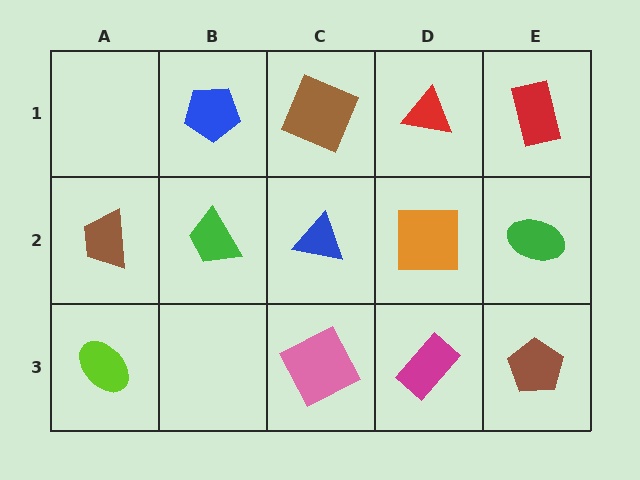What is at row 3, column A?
A lime ellipse.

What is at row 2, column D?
An orange square.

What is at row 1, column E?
A red rectangle.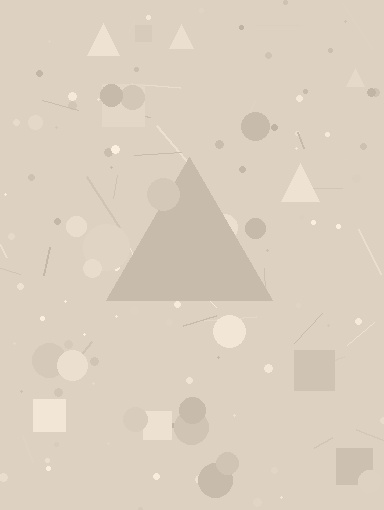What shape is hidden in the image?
A triangle is hidden in the image.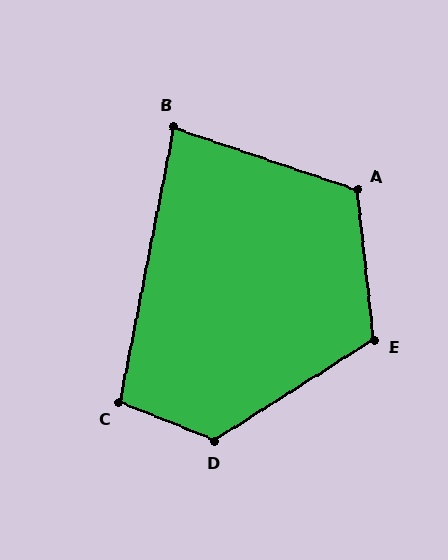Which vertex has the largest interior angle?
D, at approximately 126 degrees.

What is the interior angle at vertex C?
Approximately 101 degrees (obtuse).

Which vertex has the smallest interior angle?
B, at approximately 82 degrees.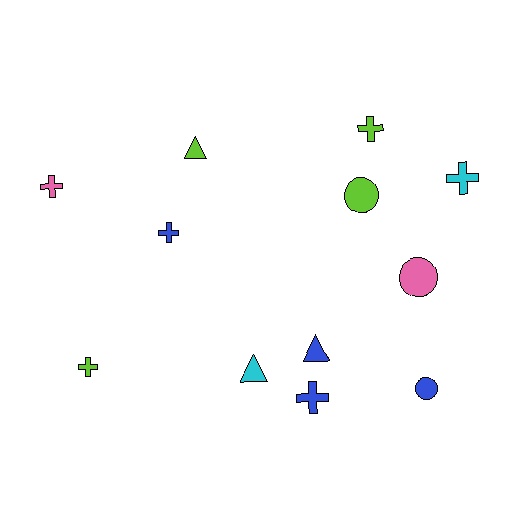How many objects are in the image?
There are 12 objects.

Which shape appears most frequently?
Cross, with 6 objects.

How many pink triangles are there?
There are no pink triangles.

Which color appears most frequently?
Blue, with 4 objects.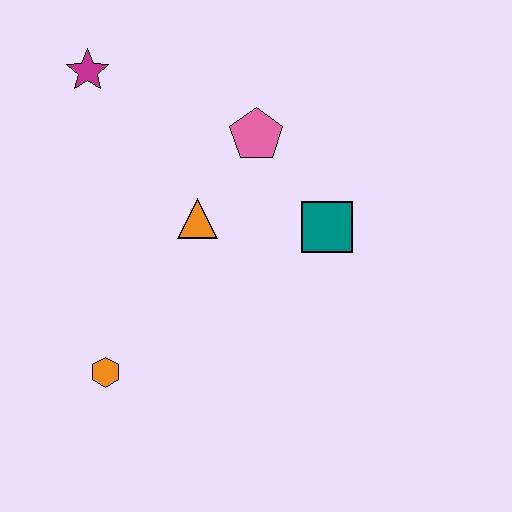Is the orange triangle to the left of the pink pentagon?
Yes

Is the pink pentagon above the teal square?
Yes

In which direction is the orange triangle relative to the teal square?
The orange triangle is to the left of the teal square.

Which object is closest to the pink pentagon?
The orange triangle is closest to the pink pentagon.